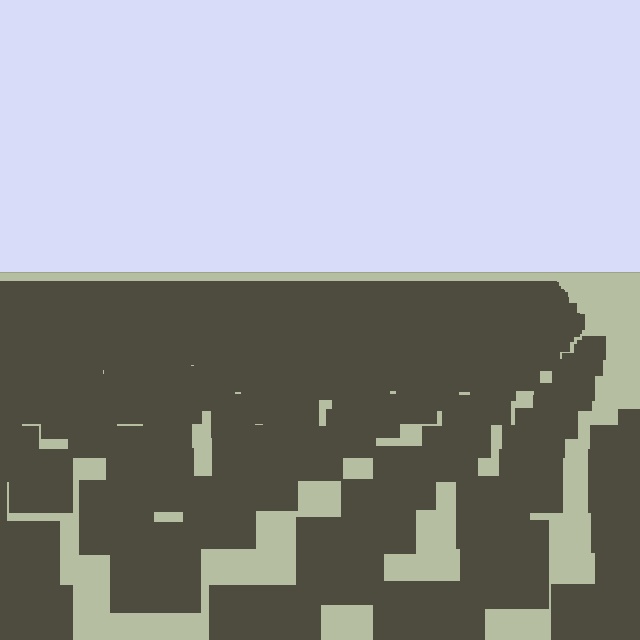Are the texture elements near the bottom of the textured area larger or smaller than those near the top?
Larger. Near the bottom, elements are closer to the viewer and appear at a bigger on-screen size.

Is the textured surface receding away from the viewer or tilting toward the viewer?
The surface is receding away from the viewer. Texture elements get smaller and denser toward the top.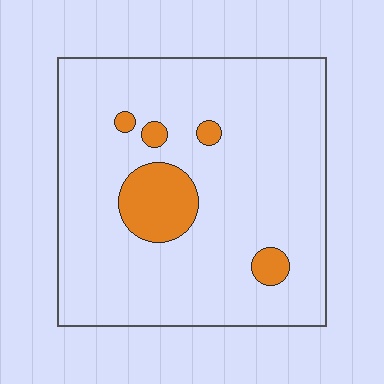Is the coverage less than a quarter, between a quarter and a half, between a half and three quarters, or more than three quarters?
Less than a quarter.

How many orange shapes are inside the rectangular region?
5.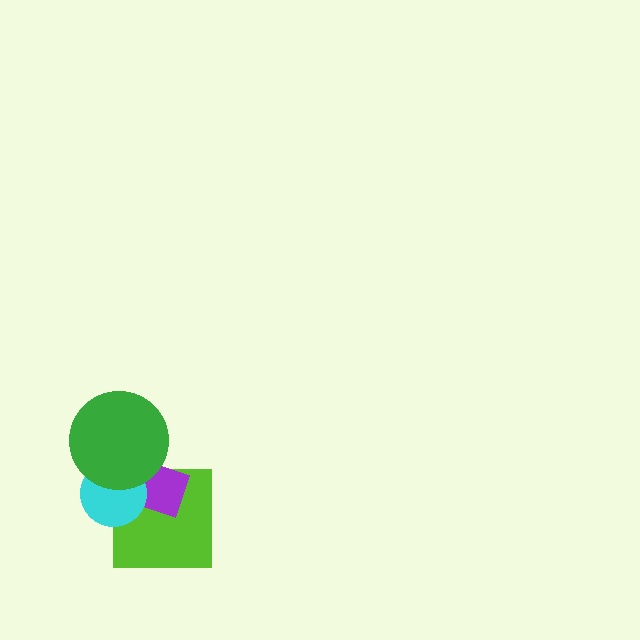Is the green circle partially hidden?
No, no other shape covers it.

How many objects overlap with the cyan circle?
3 objects overlap with the cyan circle.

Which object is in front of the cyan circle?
The green circle is in front of the cyan circle.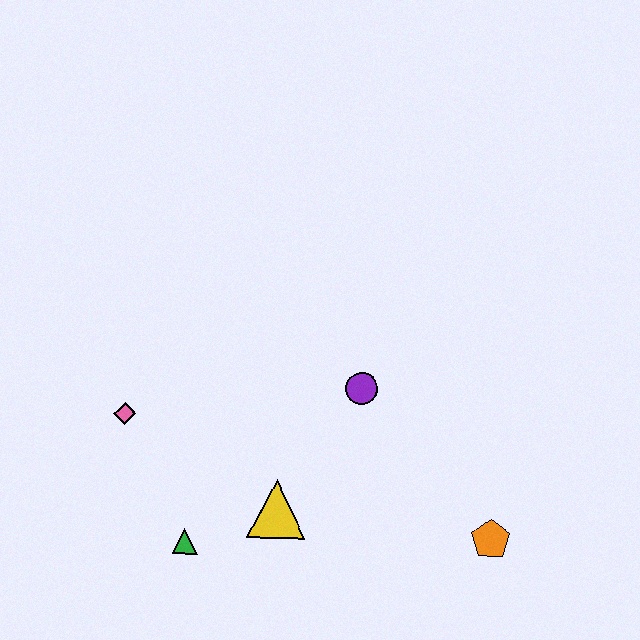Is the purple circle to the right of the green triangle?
Yes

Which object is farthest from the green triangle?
The orange pentagon is farthest from the green triangle.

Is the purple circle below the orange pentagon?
No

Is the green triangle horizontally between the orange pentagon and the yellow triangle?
No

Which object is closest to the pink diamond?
The green triangle is closest to the pink diamond.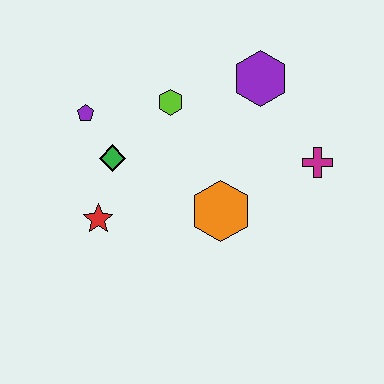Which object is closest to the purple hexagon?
The lime hexagon is closest to the purple hexagon.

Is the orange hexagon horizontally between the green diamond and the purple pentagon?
No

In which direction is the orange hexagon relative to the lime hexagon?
The orange hexagon is below the lime hexagon.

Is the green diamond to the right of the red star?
Yes